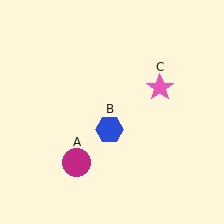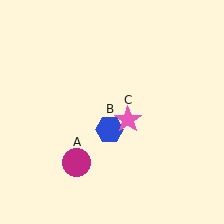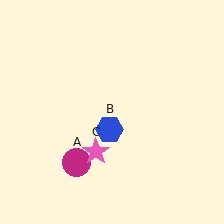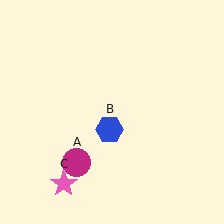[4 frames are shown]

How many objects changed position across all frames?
1 object changed position: pink star (object C).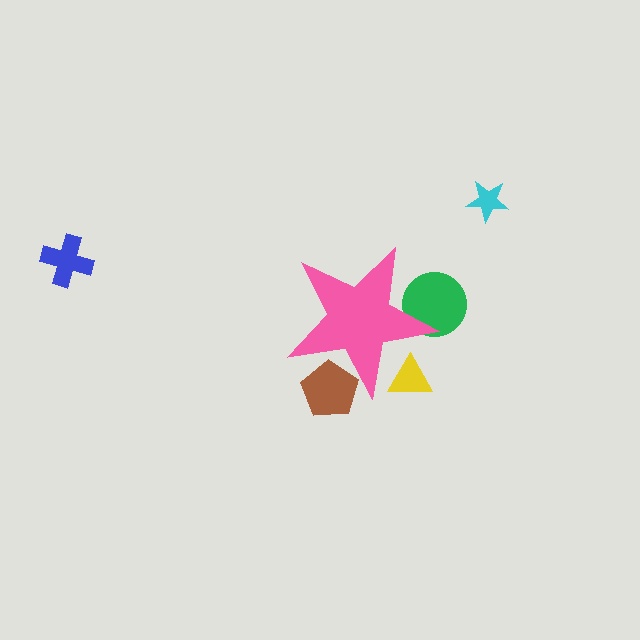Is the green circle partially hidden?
Yes, the green circle is partially hidden behind the pink star.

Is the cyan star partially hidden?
No, the cyan star is fully visible.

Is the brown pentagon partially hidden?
Yes, the brown pentagon is partially hidden behind the pink star.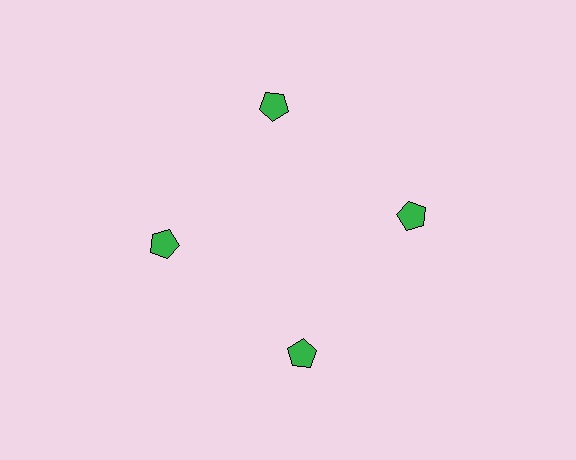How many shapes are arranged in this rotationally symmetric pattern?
There are 4 shapes, arranged in 4 groups of 1.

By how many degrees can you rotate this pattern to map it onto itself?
The pattern maps onto itself every 90 degrees of rotation.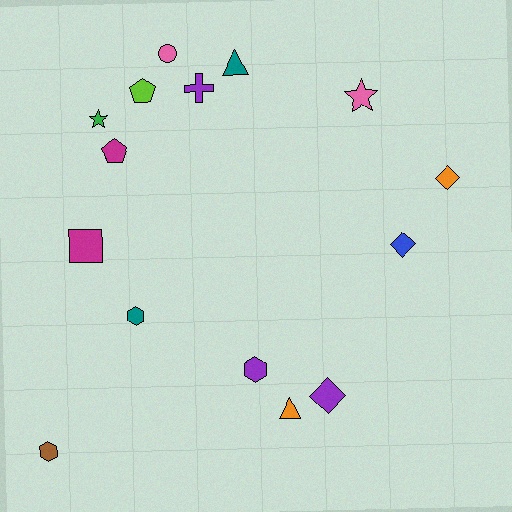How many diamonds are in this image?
There are 3 diamonds.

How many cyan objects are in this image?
There are no cyan objects.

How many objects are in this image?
There are 15 objects.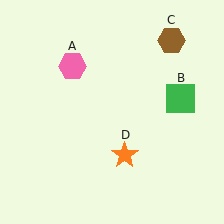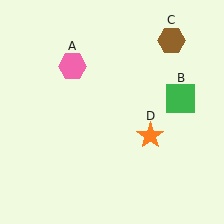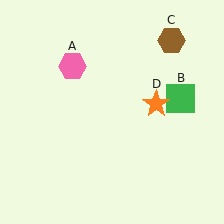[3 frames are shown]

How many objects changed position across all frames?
1 object changed position: orange star (object D).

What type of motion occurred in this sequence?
The orange star (object D) rotated counterclockwise around the center of the scene.